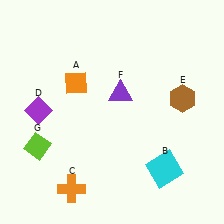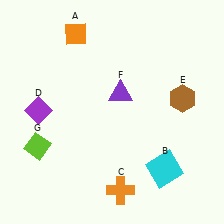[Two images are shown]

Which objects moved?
The objects that moved are: the orange diamond (A), the orange cross (C).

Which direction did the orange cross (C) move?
The orange cross (C) moved right.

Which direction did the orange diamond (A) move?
The orange diamond (A) moved up.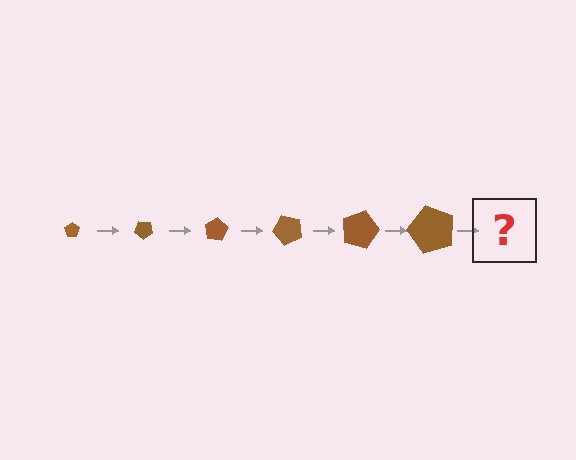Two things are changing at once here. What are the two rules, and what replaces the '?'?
The two rules are that the pentagon grows larger each step and it rotates 40 degrees each step. The '?' should be a pentagon, larger than the previous one and rotated 240 degrees from the start.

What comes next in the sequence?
The next element should be a pentagon, larger than the previous one and rotated 240 degrees from the start.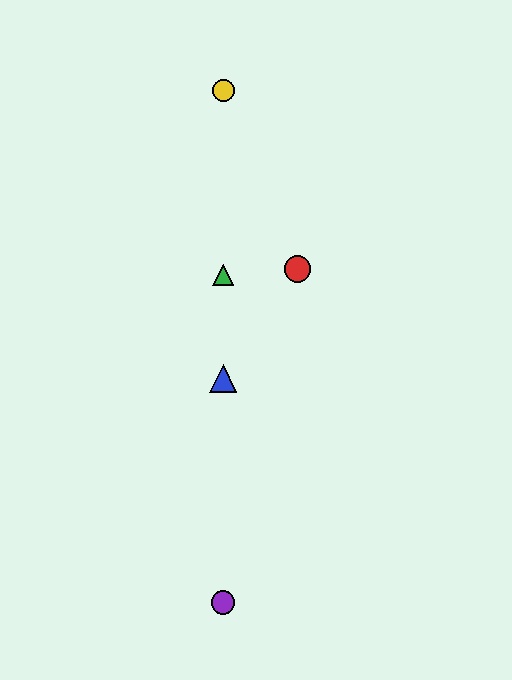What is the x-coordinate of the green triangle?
The green triangle is at x≈223.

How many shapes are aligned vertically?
4 shapes (the blue triangle, the green triangle, the yellow circle, the purple circle) are aligned vertically.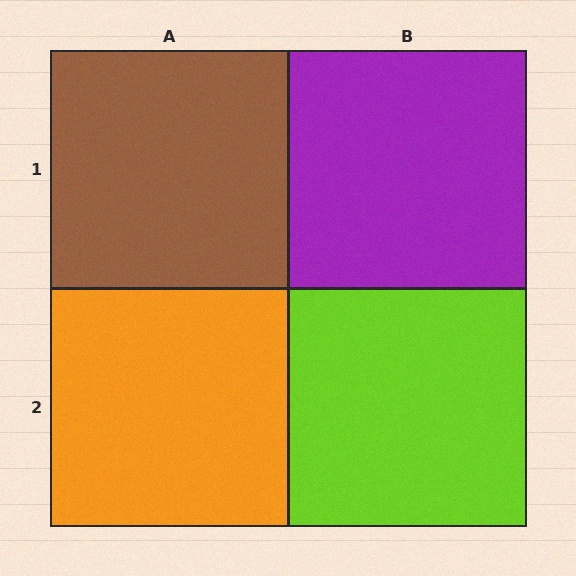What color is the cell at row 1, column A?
Brown.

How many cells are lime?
1 cell is lime.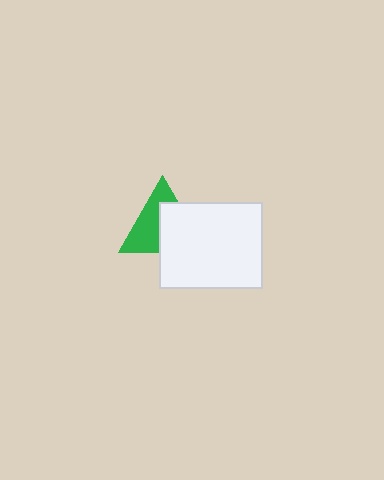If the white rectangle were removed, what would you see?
You would see the complete green triangle.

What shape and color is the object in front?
The object in front is a white rectangle.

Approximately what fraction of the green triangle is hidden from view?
Roughly 49% of the green triangle is hidden behind the white rectangle.